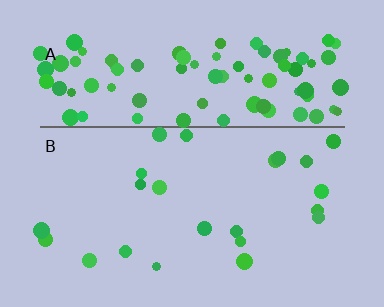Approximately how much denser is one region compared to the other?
Approximately 4.3× — region A over region B.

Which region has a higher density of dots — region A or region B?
A (the top).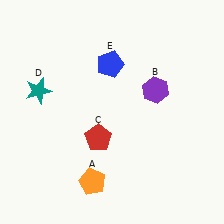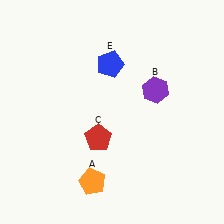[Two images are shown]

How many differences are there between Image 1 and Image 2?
There is 1 difference between the two images.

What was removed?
The teal star (D) was removed in Image 2.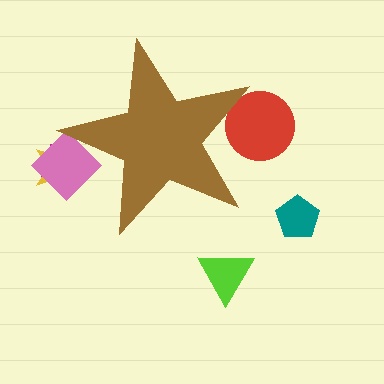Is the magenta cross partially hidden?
Yes, the magenta cross is partially hidden behind the brown star.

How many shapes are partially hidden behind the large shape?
4 shapes are partially hidden.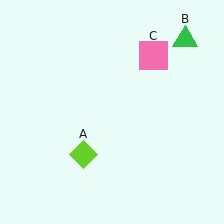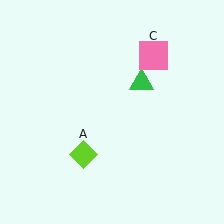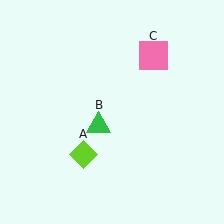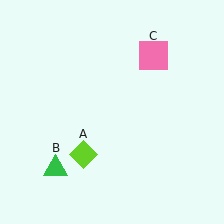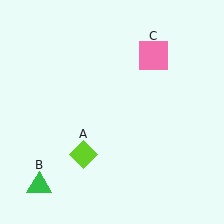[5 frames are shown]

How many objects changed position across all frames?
1 object changed position: green triangle (object B).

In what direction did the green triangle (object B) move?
The green triangle (object B) moved down and to the left.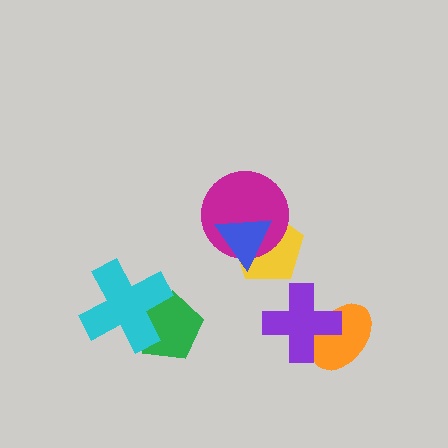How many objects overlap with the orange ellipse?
1 object overlaps with the orange ellipse.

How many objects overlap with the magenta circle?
2 objects overlap with the magenta circle.